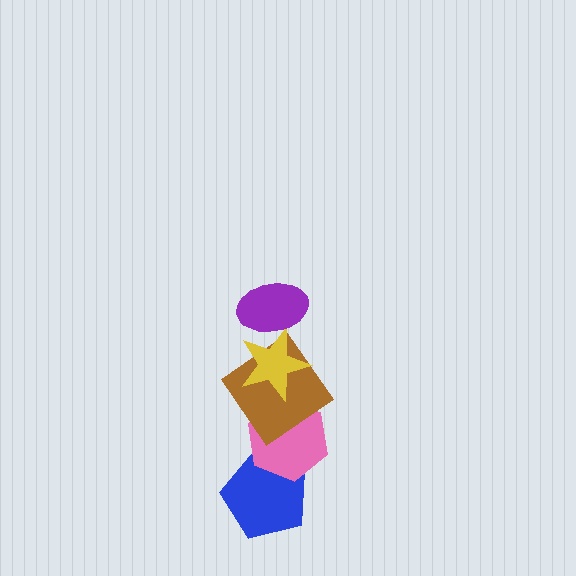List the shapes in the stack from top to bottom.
From top to bottom: the purple ellipse, the yellow star, the brown diamond, the pink hexagon, the blue pentagon.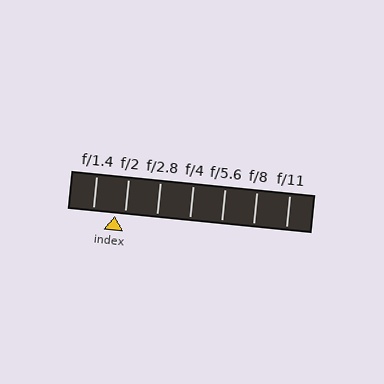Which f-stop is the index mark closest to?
The index mark is closest to f/2.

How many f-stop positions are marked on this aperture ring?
There are 7 f-stop positions marked.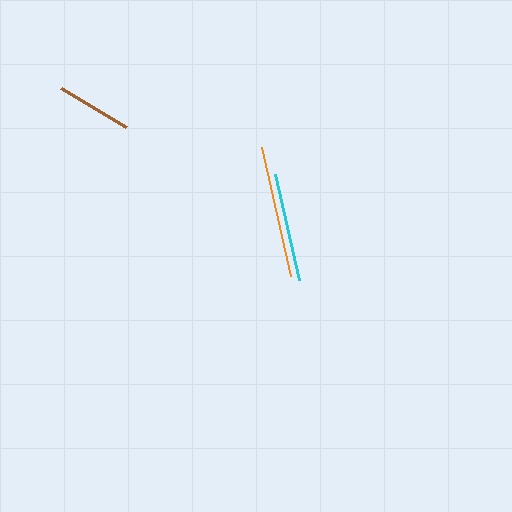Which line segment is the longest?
The orange line is the longest at approximately 133 pixels.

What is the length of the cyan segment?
The cyan segment is approximately 109 pixels long.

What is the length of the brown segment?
The brown segment is approximately 76 pixels long.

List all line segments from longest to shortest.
From longest to shortest: orange, cyan, brown.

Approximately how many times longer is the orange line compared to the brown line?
The orange line is approximately 1.7 times the length of the brown line.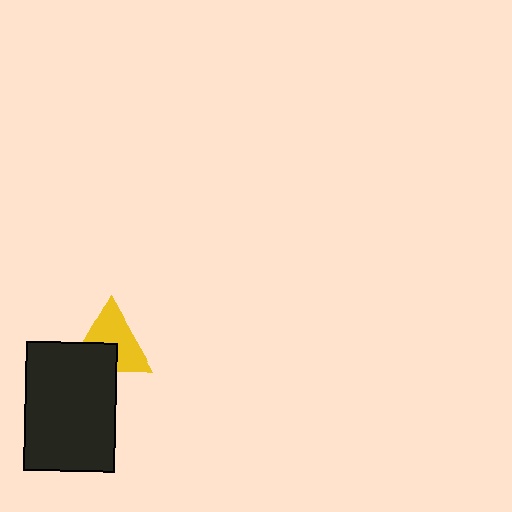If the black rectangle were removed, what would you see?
You would see the complete yellow triangle.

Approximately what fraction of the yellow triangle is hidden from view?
Roughly 38% of the yellow triangle is hidden behind the black rectangle.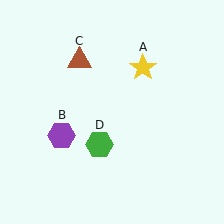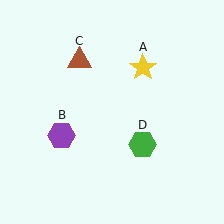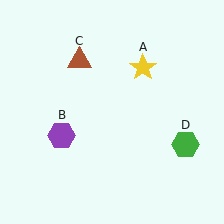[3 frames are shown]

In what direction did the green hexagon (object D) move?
The green hexagon (object D) moved right.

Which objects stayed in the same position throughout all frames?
Yellow star (object A) and purple hexagon (object B) and brown triangle (object C) remained stationary.